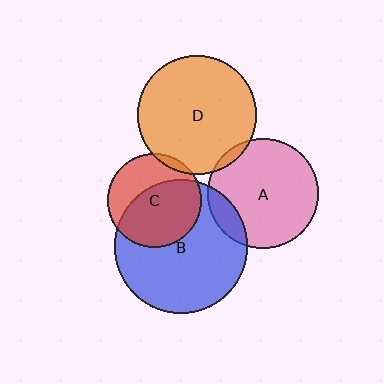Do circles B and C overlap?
Yes.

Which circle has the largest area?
Circle B (blue).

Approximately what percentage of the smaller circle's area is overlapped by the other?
Approximately 60%.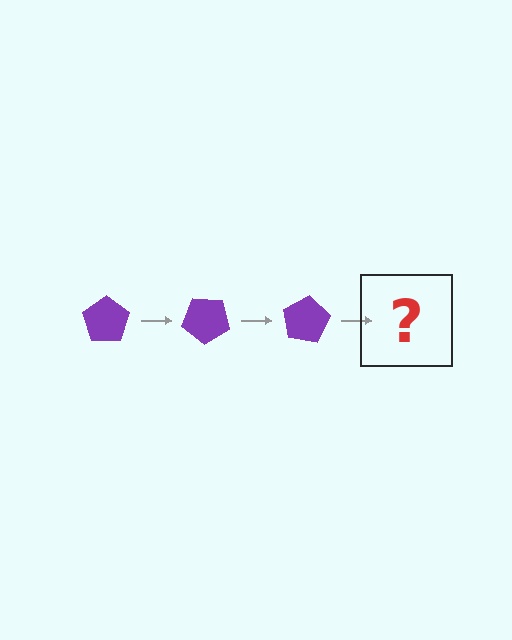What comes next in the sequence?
The next element should be a purple pentagon rotated 120 degrees.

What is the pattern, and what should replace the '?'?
The pattern is that the pentagon rotates 40 degrees each step. The '?' should be a purple pentagon rotated 120 degrees.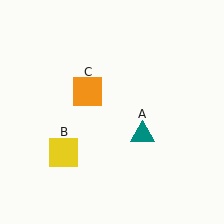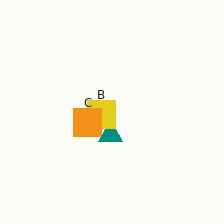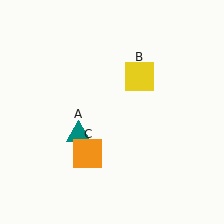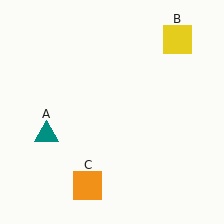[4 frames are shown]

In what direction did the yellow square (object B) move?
The yellow square (object B) moved up and to the right.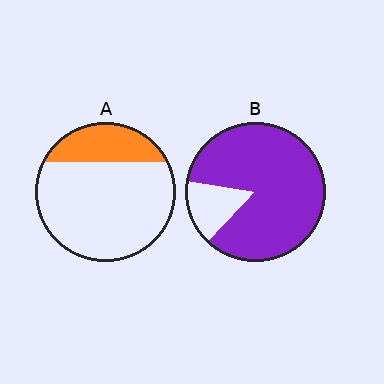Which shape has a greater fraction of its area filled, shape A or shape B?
Shape B.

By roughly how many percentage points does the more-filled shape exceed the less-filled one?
By roughly 60 percentage points (B over A).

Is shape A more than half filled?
No.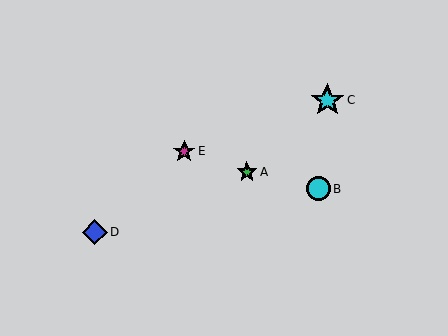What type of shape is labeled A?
Shape A is a green star.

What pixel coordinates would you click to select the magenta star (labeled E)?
Click at (184, 151) to select the magenta star E.